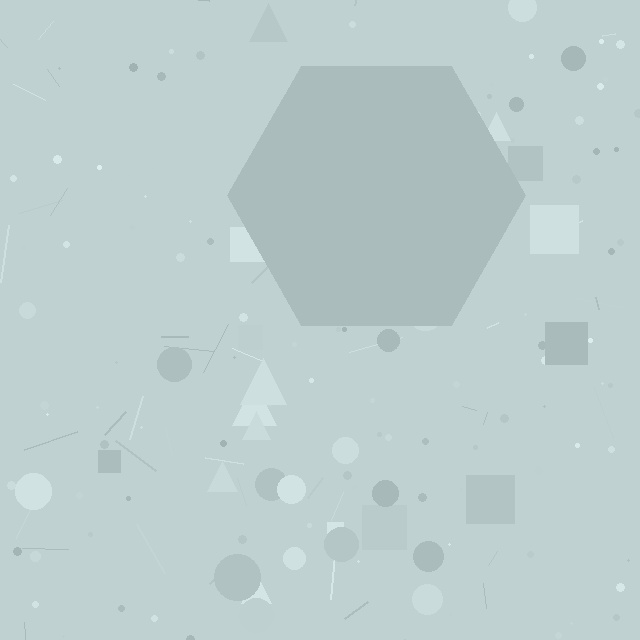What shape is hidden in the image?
A hexagon is hidden in the image.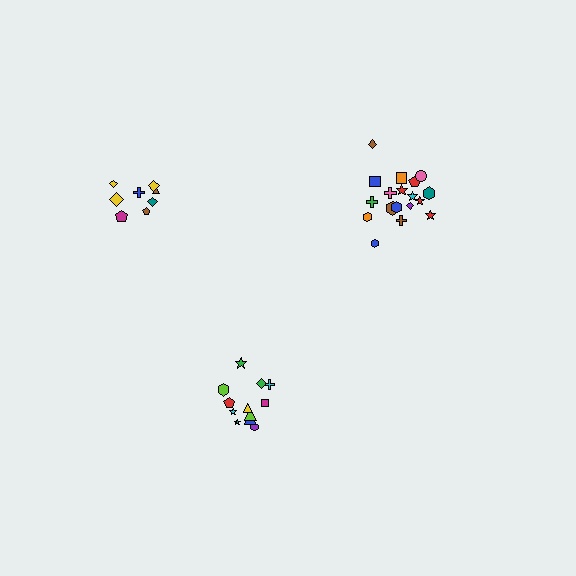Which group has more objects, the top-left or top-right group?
The top-right group.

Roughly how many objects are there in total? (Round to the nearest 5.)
Roughly 40 objects in total.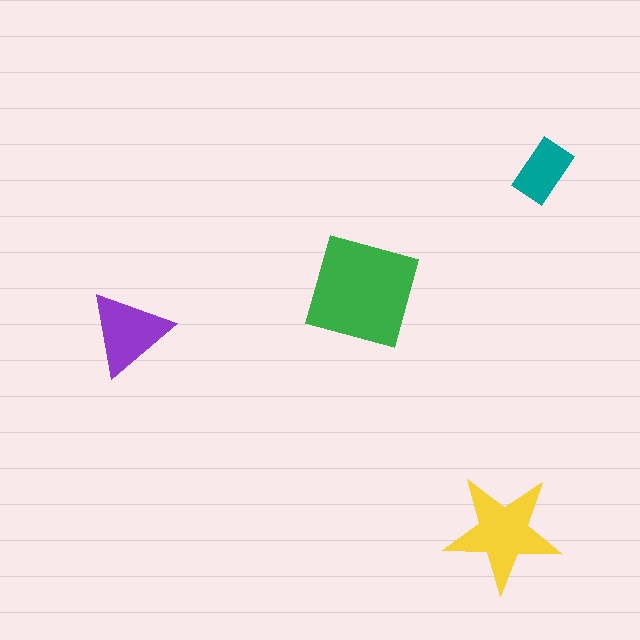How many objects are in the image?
There are 4 objects in the image.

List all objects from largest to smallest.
The green diamond, the yellow star, the purple triangle, the teal rectangle.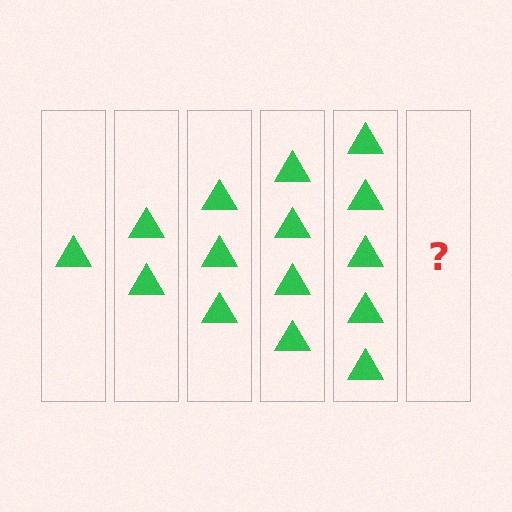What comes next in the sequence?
The next element should be 6 triangles.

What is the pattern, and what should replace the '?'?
The pattern is that each step adds one more triangle. The '?' should be 6 triangles.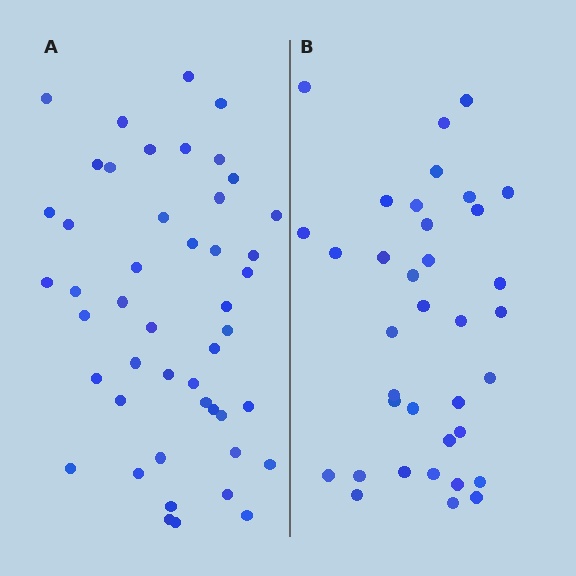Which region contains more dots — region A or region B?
Region A (the left region) has more dots.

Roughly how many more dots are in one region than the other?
Region A has roughly 12 or so more dots than region B.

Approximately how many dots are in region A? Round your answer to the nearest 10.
About 50 dots. (The exact count is 47, which rounds to 50.)